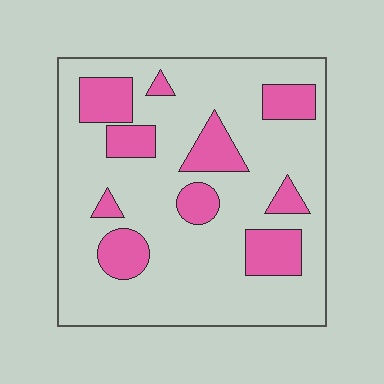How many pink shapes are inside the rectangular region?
10.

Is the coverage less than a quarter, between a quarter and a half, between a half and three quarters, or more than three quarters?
Less than a quarter.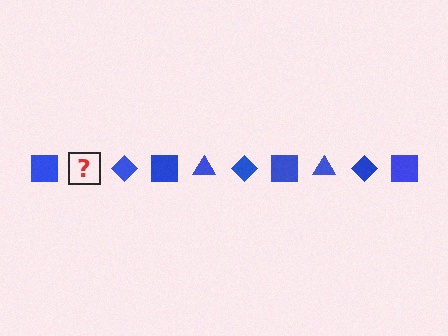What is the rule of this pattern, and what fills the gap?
The rule is that the pattern cycles through square, triangle, diamond shapes in blue. The gap should be filled with a blue triangle.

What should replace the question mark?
The question mark should be replaced with a blue triangle.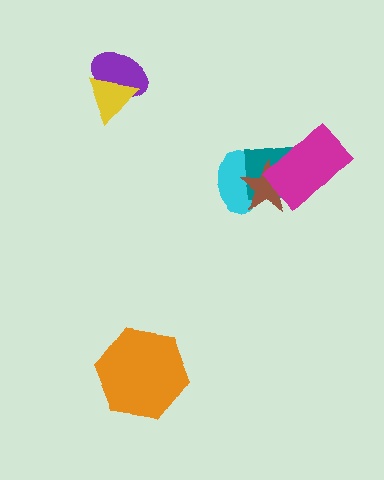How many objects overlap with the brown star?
3 objects overlap with the brown star.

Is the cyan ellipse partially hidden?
Yes, it is partially covered by another shape.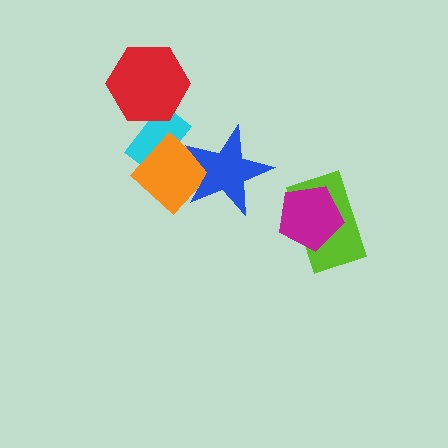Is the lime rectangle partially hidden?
Yes, it is partially covered by another shape.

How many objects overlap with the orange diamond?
2 objects overlap with the orange diamond.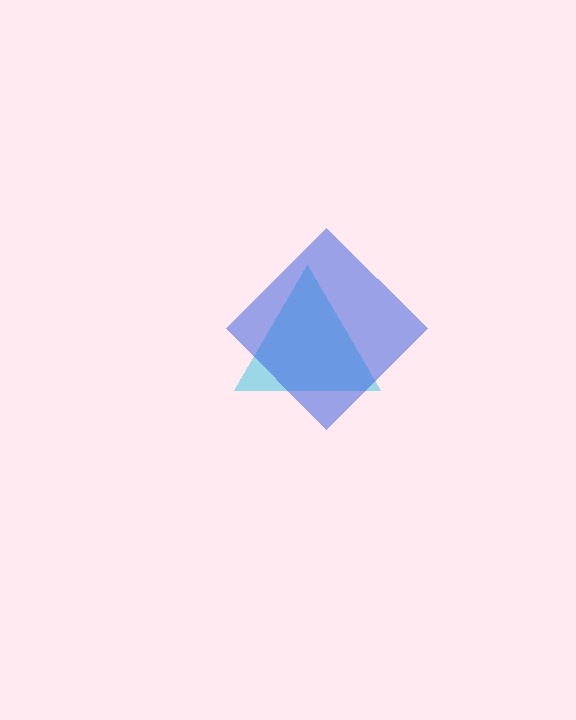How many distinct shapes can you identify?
There are 2 distinct shapes: a cyan triangle, a blue diamond.